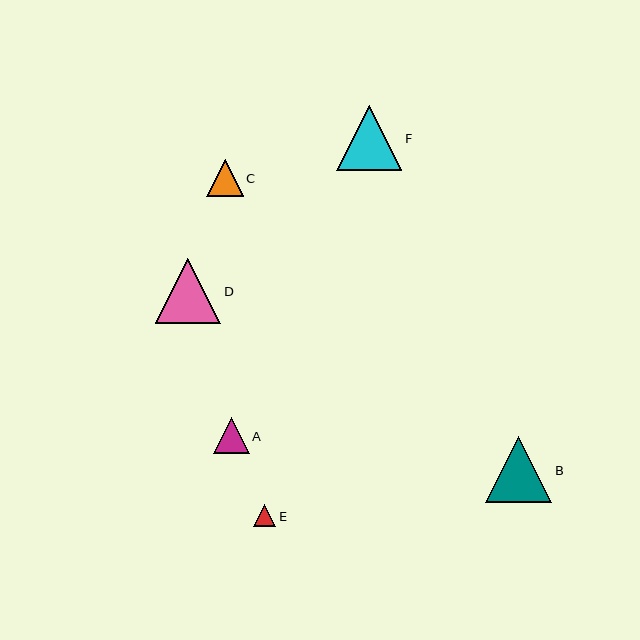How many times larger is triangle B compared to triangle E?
Triangle B is approximately 3.0 times the size of triangle E.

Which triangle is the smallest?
Triangle E is the smallest with a size of approximately 22 pixels.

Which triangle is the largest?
Triangle B is the largest with a size of approximately 66 pixels.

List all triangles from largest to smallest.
From largest to smallest: B, F, D, C, A, E.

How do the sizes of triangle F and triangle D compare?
Triangle F and triangle D are approximately the same size.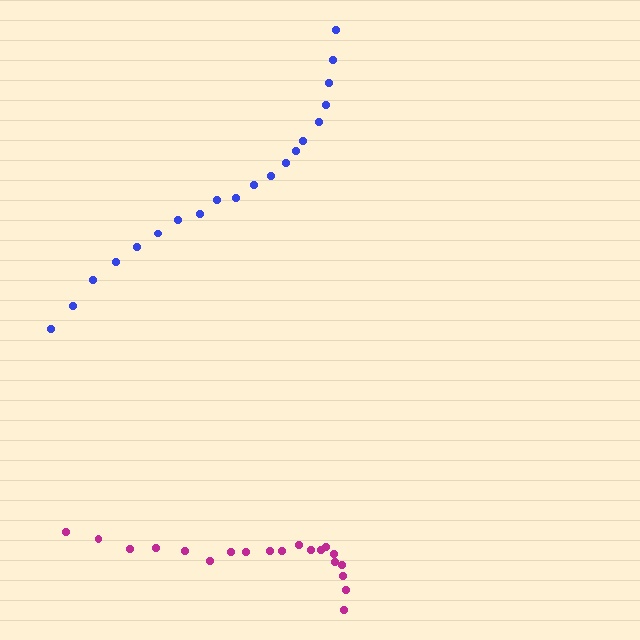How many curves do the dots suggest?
There are 2 distinct paths.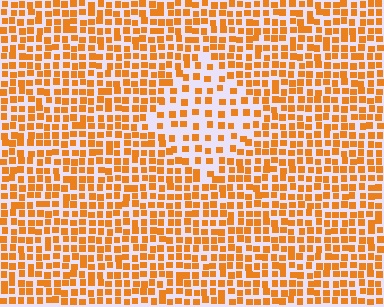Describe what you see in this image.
The image contains small orange elements arranged at two different densities. A diamond-shaped region is visible where the elements are less densely packed than the surrounding area.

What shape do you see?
I see a diamond.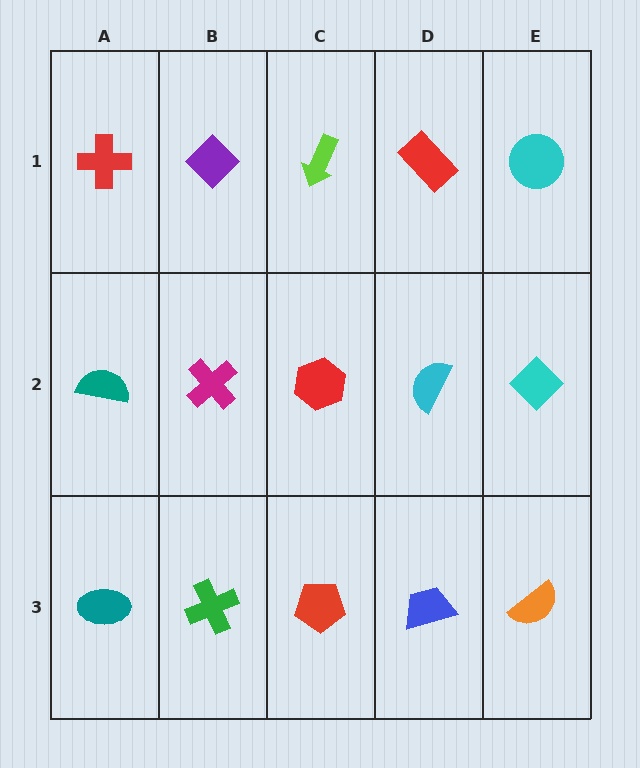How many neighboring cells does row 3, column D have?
3.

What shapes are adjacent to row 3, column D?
A cyan semicircle (row 2, column D), a red pentagon (row 3, column C), an orange semicircle (row 3, column E).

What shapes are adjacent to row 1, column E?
A cyan diamond (row 2, column E), a red rectangle (row 1, column D).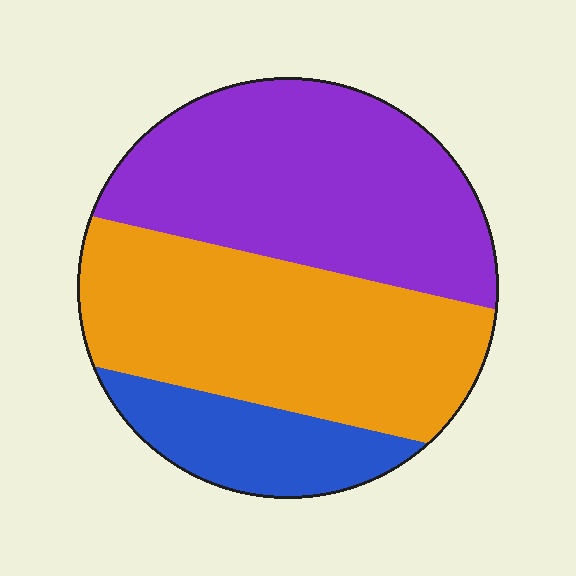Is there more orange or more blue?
Orange.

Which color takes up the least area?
Blue, at roughly 15%.